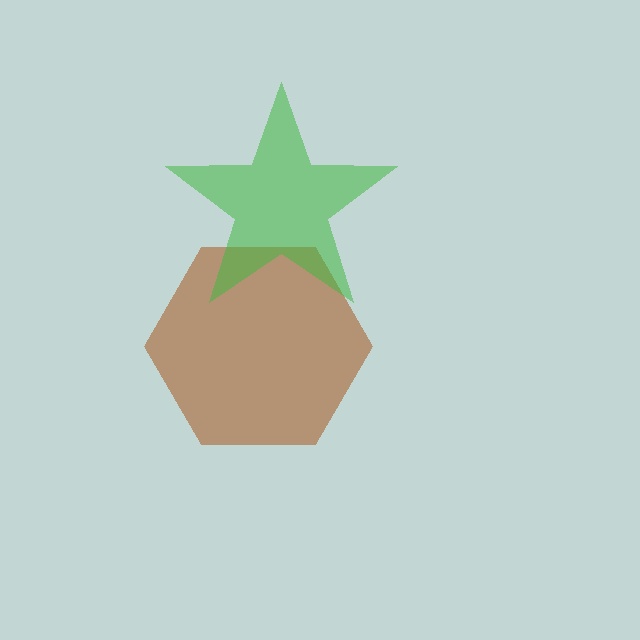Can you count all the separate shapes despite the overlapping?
Yes, there are 2 separate shapes.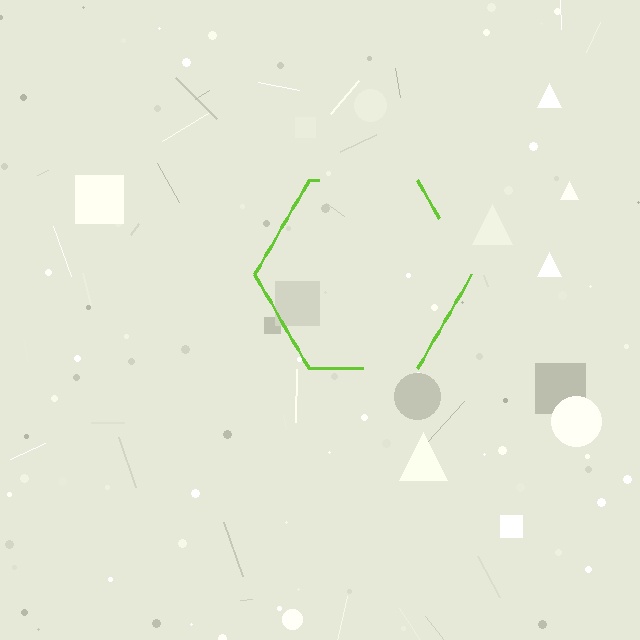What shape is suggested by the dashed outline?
The dashed outline suggests a hexagon.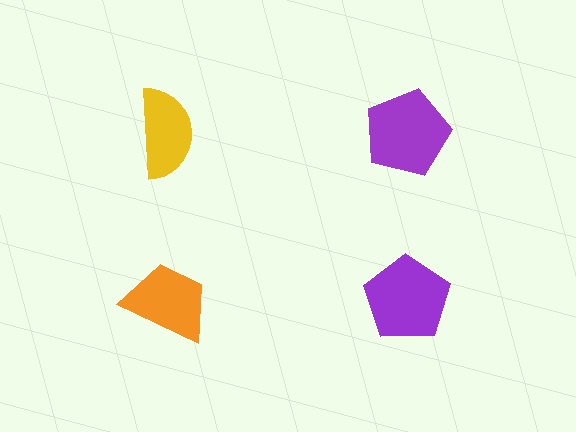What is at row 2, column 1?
An orange trapezoid.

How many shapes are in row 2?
2 shapes.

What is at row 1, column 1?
A yellow semicircle.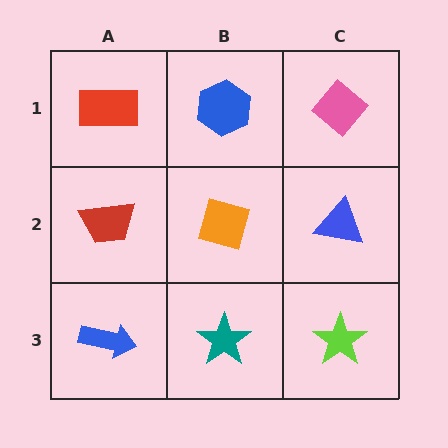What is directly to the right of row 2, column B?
A blue triangle.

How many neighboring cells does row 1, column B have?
3.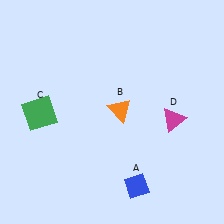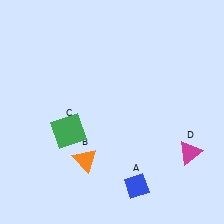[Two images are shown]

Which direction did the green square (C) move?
The green square (C) moved right.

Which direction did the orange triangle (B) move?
The orange triangle (B) moved down.